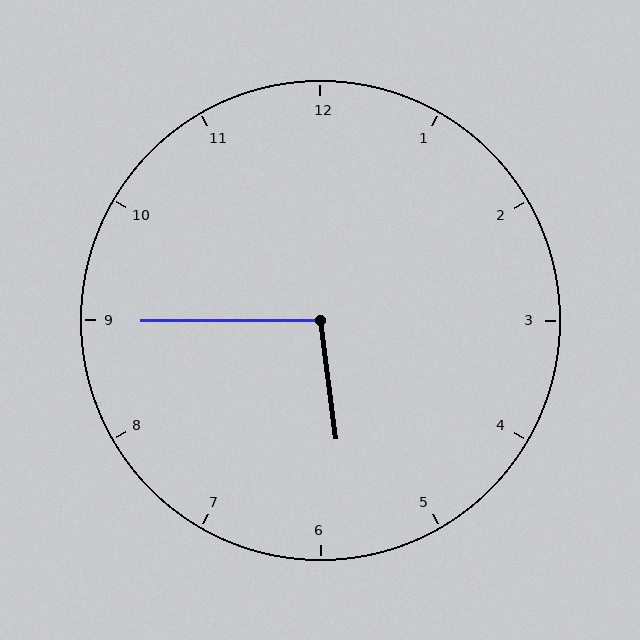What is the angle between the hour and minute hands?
Approximately 98 degrees.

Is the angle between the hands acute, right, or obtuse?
It is obtuse.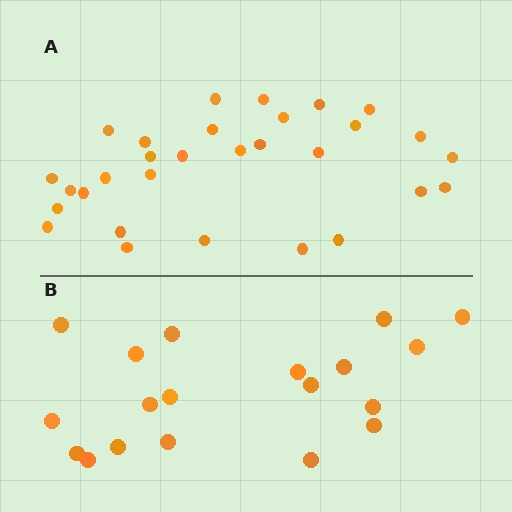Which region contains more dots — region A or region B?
Region A (the top region) has more dots.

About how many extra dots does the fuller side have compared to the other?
Region A has roughly 12 or so more dots than region B.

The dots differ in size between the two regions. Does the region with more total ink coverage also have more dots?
No. Region B has more total ink coverage because its dots are larger, but region A actually contains more individual dots. Total area can be misleading — the number of items is what matters here.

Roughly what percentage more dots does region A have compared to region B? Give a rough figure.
About 60% more.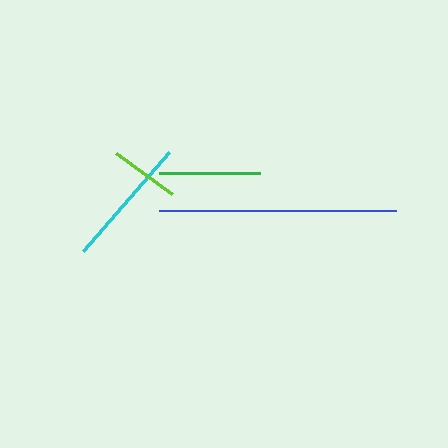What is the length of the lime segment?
The lime segment is approximately 70 pixels long.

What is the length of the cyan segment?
The cyan segment is approximately 130 pixels long.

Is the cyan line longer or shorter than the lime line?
The cyan line is longer than the lime line.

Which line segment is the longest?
The blue line is the longest at approximately 237 pixels.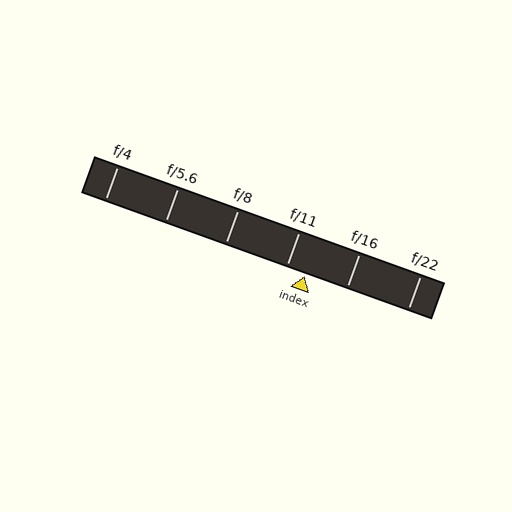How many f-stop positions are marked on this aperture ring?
There are 6 f-stop positions marked.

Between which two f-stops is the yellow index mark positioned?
The index mark is between f/11 and f/16.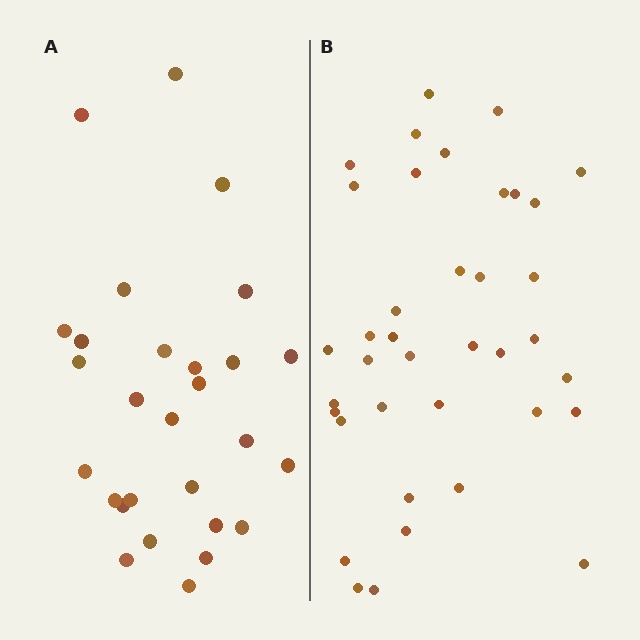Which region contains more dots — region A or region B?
Region B (the right region) has more dots.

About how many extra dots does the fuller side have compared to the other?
Region B has roughly 10 or so more dots than region A.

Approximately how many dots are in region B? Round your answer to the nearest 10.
About 40 dots. (The exact count is 38, which rounds to 40.)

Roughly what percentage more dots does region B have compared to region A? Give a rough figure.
About 35% more.